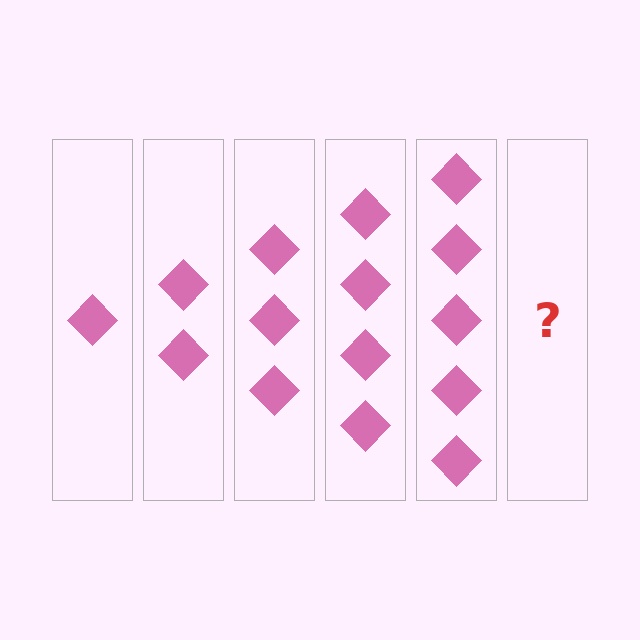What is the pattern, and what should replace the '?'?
The pattern is that each step adds one more diamond. The '?' should be 6 diamonds.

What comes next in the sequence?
The next element should be 6 diamonds.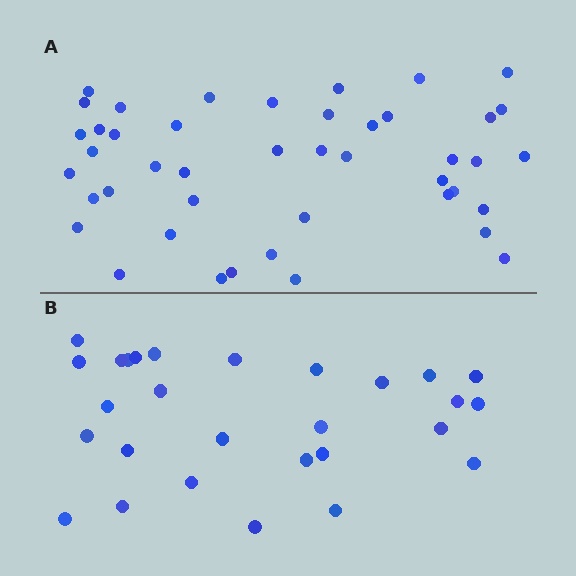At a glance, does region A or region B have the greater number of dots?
Region A (the top region) has more dots.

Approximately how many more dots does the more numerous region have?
Region A has approximately 15 more dots than region B.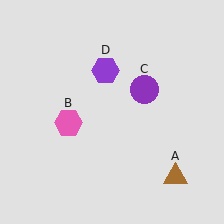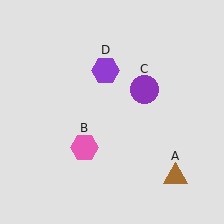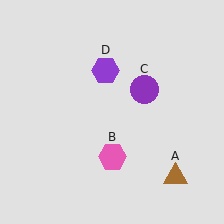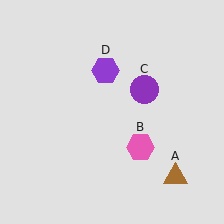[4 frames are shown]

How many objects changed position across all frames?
1 object changed position: pink hexagon (object B).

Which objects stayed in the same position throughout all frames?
Brown triangle (object A) and purple circle (object C) and purple hexagon (object D) remained stationary.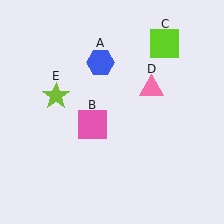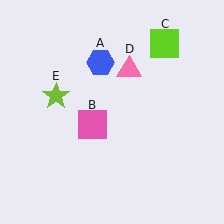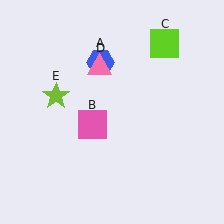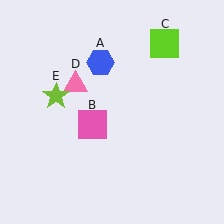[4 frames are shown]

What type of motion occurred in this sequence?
The pink triangle (object D) rotated counterclockwise around the center of the scene.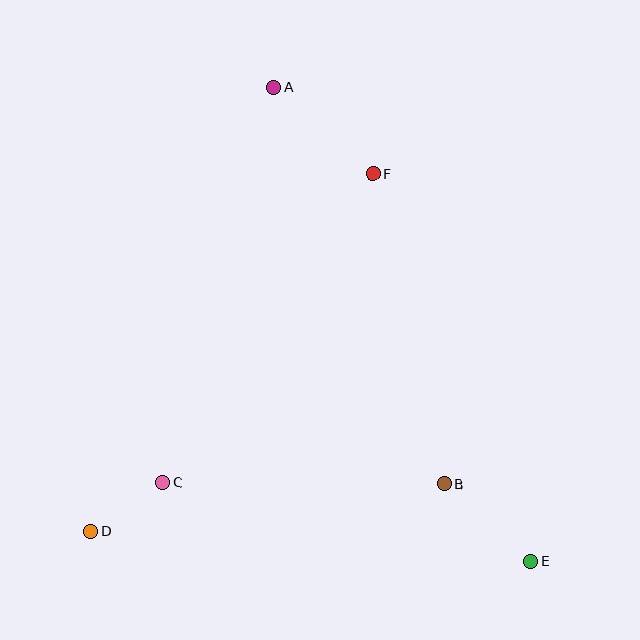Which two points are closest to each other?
Points C and D are closest to each other.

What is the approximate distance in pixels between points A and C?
The distance between A and C is approximately 411 pixels.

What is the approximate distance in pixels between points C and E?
The distance between C and E is approximately 376 pixels.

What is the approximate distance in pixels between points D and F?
The distance between D and F is approximately 456 pixels.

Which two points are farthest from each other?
Points A and E are farthest from each other.